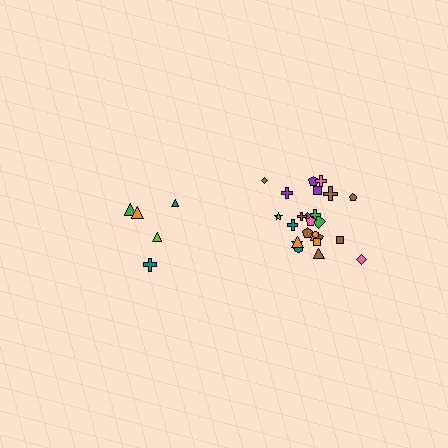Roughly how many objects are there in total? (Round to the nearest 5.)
Roughly 30 objects in total.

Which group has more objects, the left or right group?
The right group.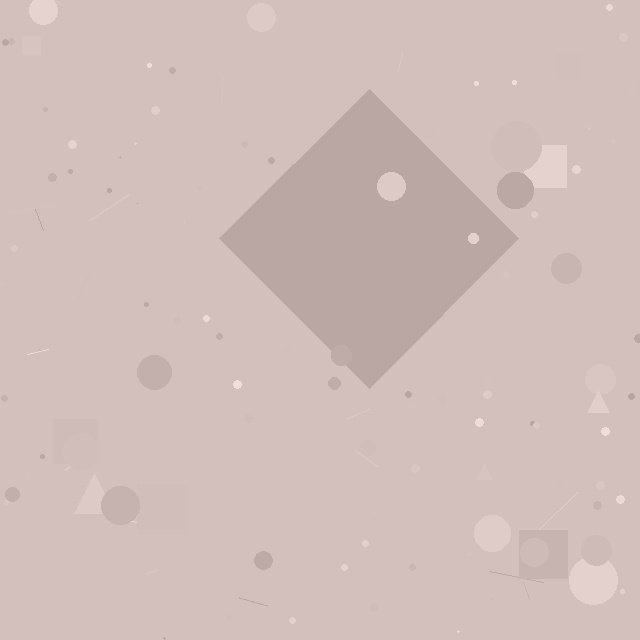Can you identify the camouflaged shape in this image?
The camouflaged shape is a diamond.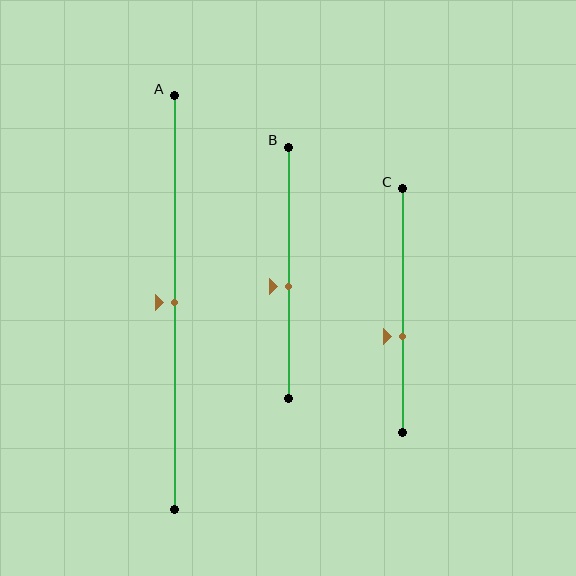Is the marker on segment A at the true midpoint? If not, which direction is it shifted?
Yes, the marker on segment A is at the true midpoint.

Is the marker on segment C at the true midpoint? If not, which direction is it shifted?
No, the marker on segment C is shifted downward by about 11% of the segment length.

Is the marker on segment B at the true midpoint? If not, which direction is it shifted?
No, the marker on segment B is shifted downward by about 6% of the segment length.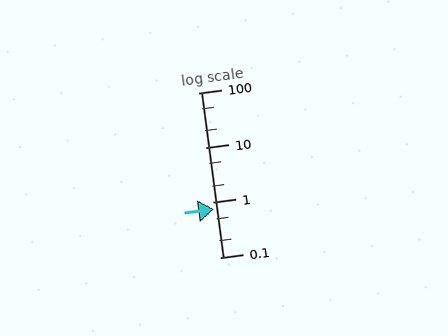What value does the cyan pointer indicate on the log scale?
The pointer indicates approximately 0.75.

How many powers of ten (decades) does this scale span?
The scale spans 3 decades, from 0.1 to 100.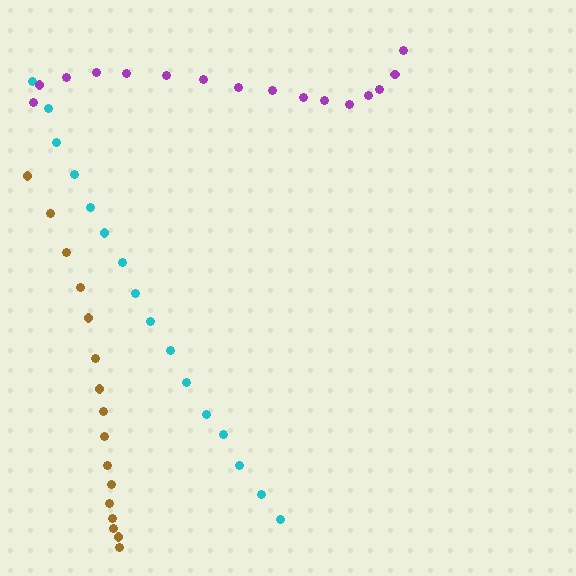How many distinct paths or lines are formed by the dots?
There are 3 distinct paths.